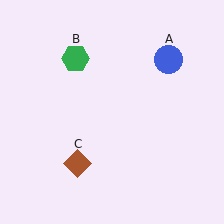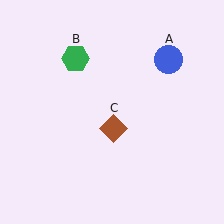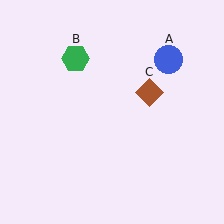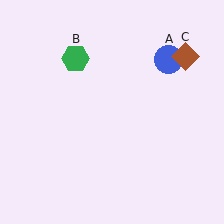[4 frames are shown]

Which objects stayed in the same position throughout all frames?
Blue circle (object A) and green hexagon (object B) remained stationary.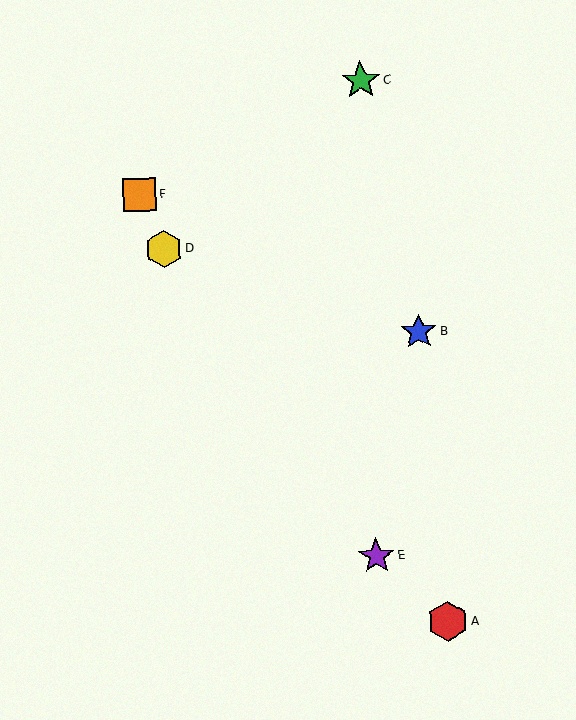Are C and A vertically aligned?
No, C is at x≈361 and A is at x≈448.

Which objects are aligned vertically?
Objects C, E are aligned vertically.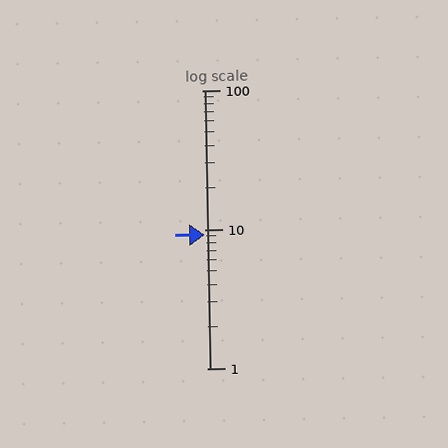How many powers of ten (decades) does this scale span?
The scale spans 2 decades, from 1 to 100.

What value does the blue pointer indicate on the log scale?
The pointer indicates approximately 9.1.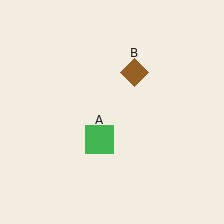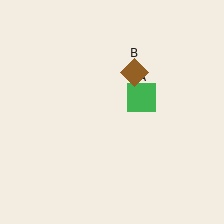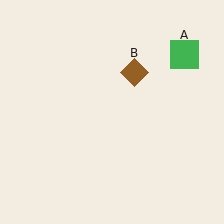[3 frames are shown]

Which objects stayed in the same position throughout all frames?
Brown diamond (object B) remained stationary.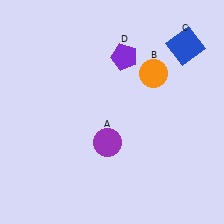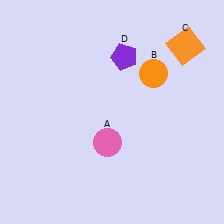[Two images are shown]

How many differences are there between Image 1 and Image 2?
There are 2 differences between the two images.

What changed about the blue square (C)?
In Image 1, C is blue. In Image 2, it changed to orange.